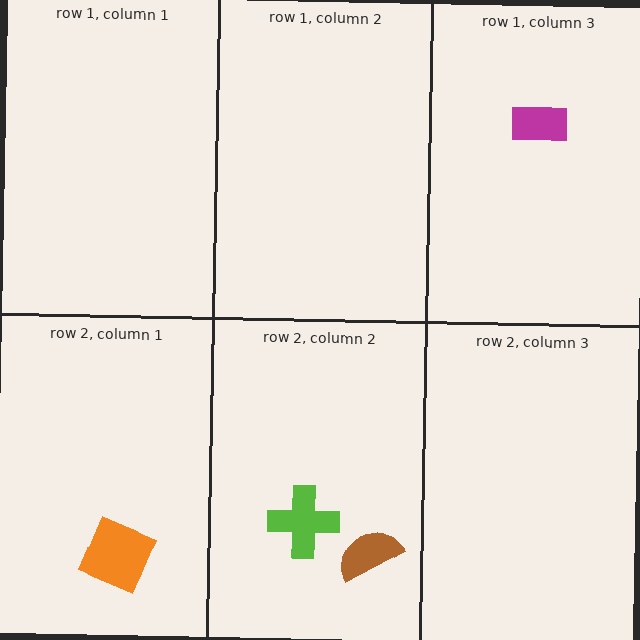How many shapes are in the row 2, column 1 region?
1.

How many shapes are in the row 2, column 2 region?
2.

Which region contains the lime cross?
The row 2, column 2 region.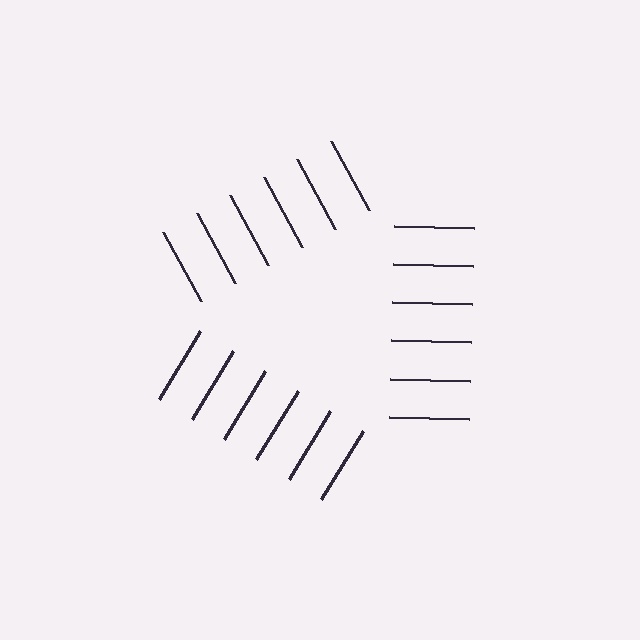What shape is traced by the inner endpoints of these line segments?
An illusory triangle — the line segments terminate on its edges but no continuous stroke is drawn.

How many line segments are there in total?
18 — 6 along each of the 3 edges.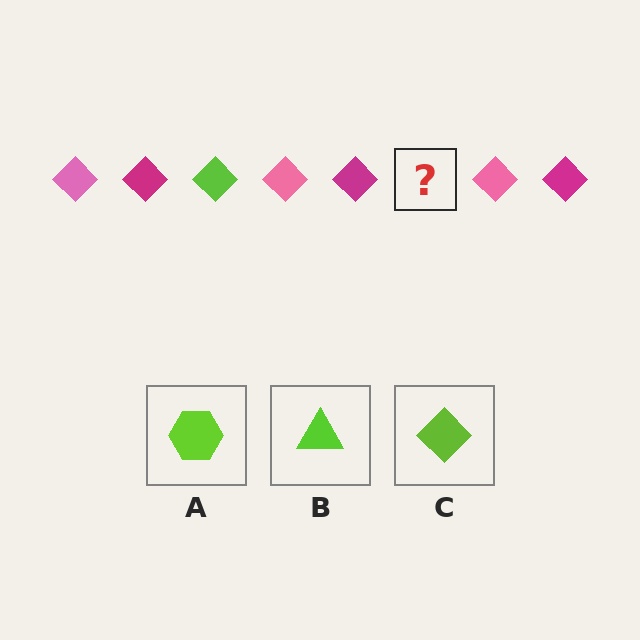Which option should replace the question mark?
Option C.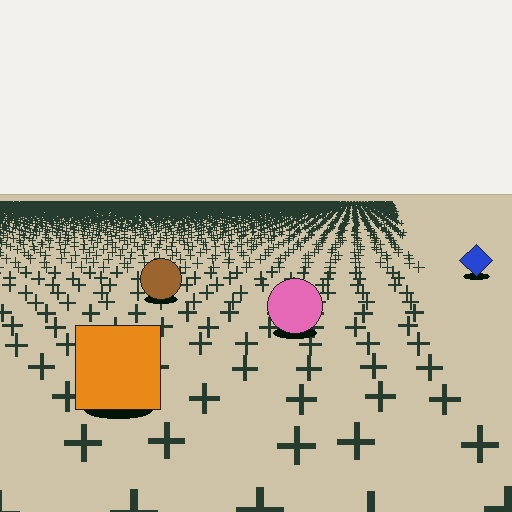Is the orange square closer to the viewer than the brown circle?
Yes. The orange square is closer — you can tell from the texture gradient: the ground texture is coarser near it.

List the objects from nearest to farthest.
From nearest to farthest: the orange square, the pink circle, the brown circle, the blue diamond.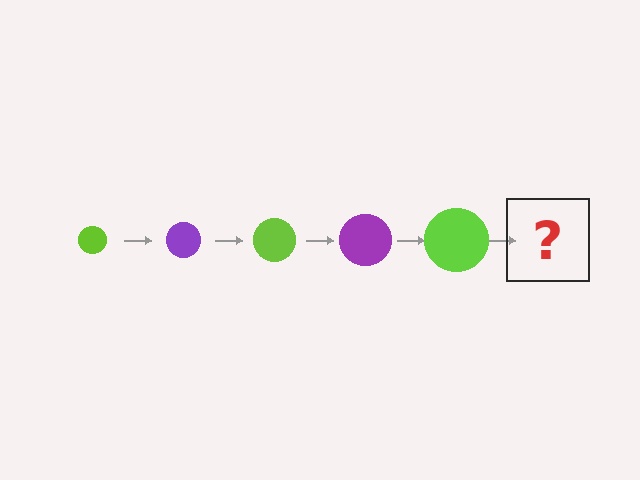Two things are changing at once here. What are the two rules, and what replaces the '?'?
The two rules are that the circle grows larger each step and the color cycles through lime and purple. The '?' should be a purple circle, larger than the previous one.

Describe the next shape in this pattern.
It should be a purple circle, larger than the previous one.